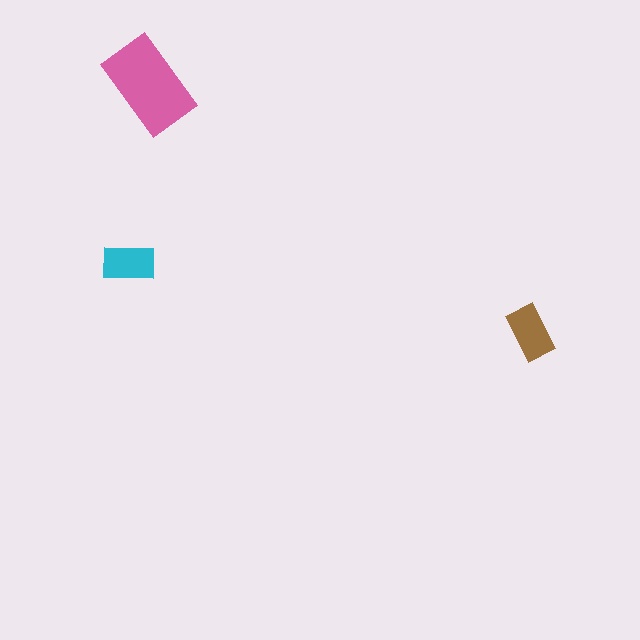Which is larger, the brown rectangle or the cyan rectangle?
The brown one.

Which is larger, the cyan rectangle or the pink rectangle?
The pink one.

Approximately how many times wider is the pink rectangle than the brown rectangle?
About 2 times wider.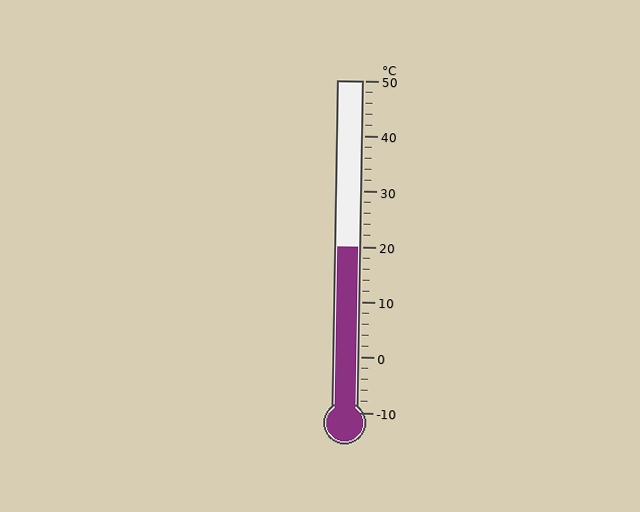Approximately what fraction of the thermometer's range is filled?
The thermometer is filled to approximately 50% of its range.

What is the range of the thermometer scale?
The thermometer scale ranges from -10°C to 50°C.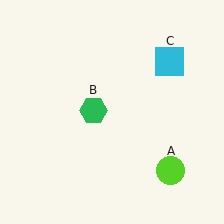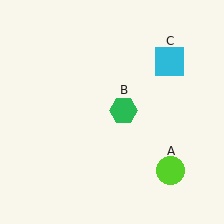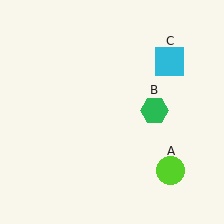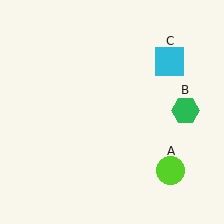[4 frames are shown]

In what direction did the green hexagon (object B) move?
The green hexagon (object B) moved right.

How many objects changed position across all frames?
1 object changed position: green hexagon (object B).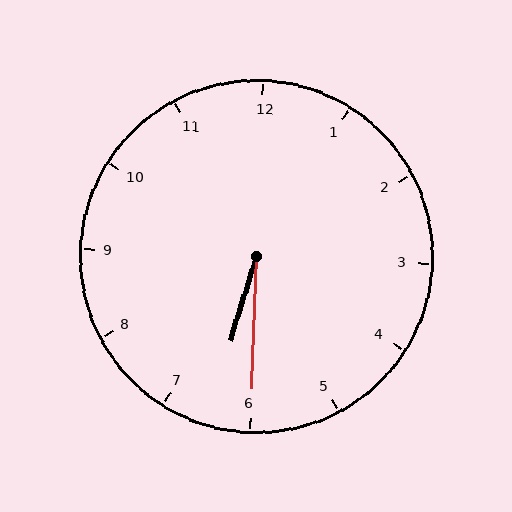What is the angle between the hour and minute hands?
Approximately 15 degrees.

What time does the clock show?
6:30.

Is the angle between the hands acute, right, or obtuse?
It is acute.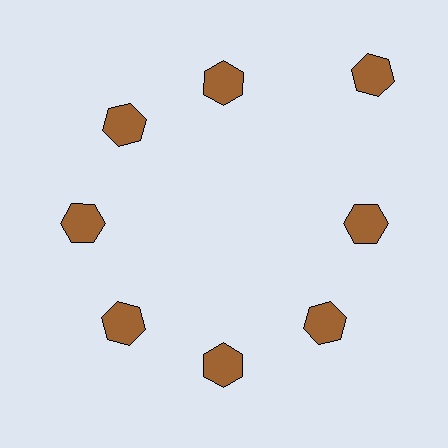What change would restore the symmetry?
The symmetry would be restored by moving it inward, back onto the ring so that all 8 hexagons sit at equal angles and equal distance from the center.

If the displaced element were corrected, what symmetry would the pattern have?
It would have 8-fold rotational symmetry — the pattern would map onto itself every 45 degrees.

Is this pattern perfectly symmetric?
No. The 8 brown hexagons are arranged in a ring, but one element near the 2 o'clock position is pushed outward from the center, breaking the 8-fold rotational symmetry.